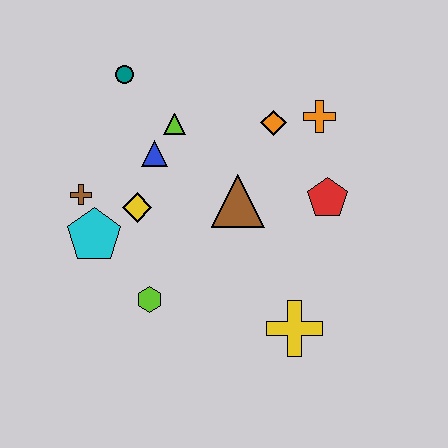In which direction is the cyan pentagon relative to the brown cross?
The cyan pentagon is below the brown cross.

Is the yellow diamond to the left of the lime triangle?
Yes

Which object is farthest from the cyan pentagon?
The orange cross is farthest from the cyan pentagon.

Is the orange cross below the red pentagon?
No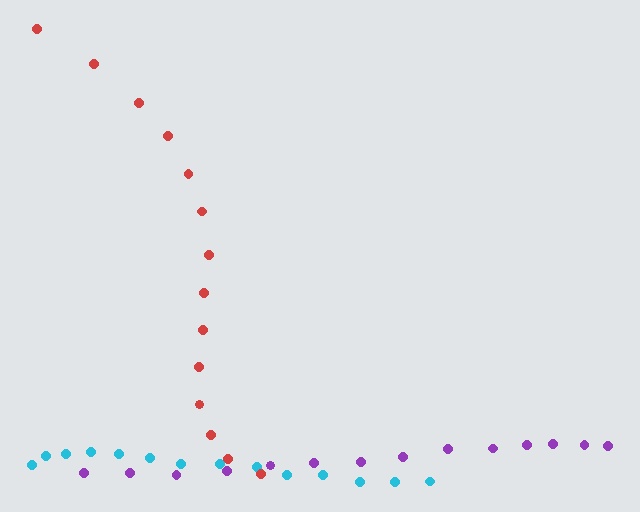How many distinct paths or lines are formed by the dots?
There are 3 distinct paths.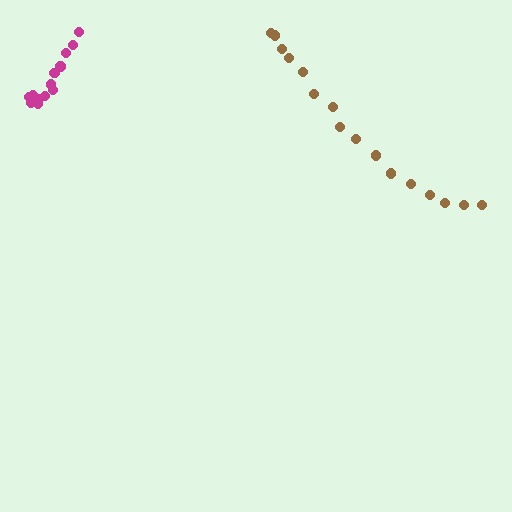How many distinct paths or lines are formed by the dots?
There are 2 distinct paths.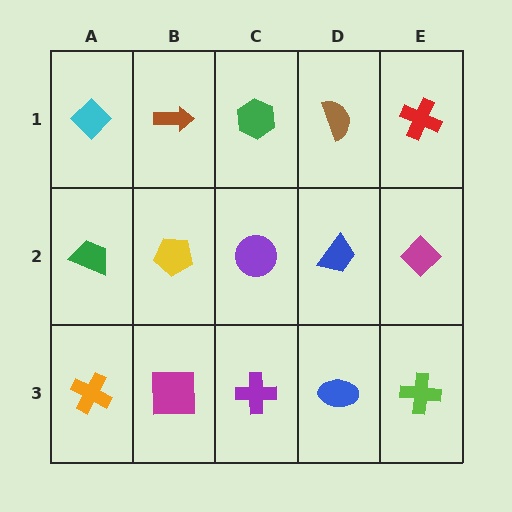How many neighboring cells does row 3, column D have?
3.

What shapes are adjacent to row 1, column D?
A blue trapezoid (row 2, column D), a green hexagon (row 1, column C), a red cross (row 1, column E).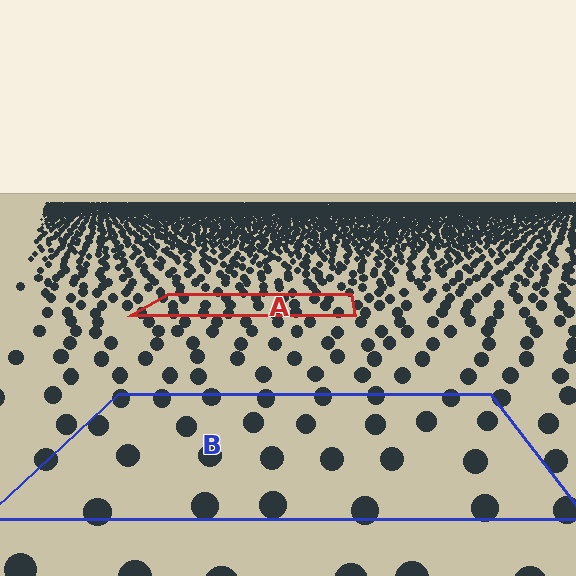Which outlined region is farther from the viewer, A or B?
Region A is farther from the viewer — the texture elements inside it appear smaller and more densely packed.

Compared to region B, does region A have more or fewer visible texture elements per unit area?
Region A has more texture elements per unit area — they are packed more densely because it is farther away.